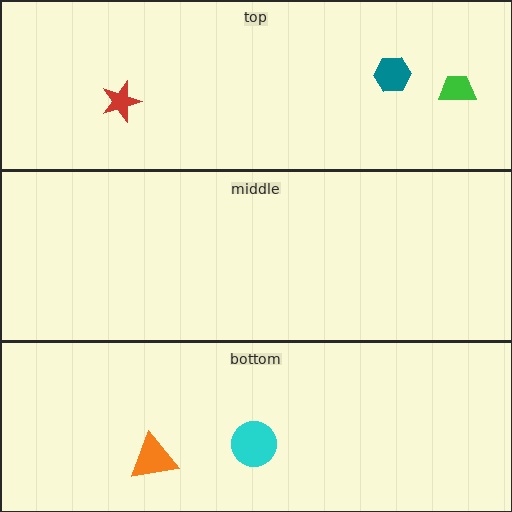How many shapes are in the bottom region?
2.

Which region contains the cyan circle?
The bottom region.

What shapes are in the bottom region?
The cyan circle, the orange triangle.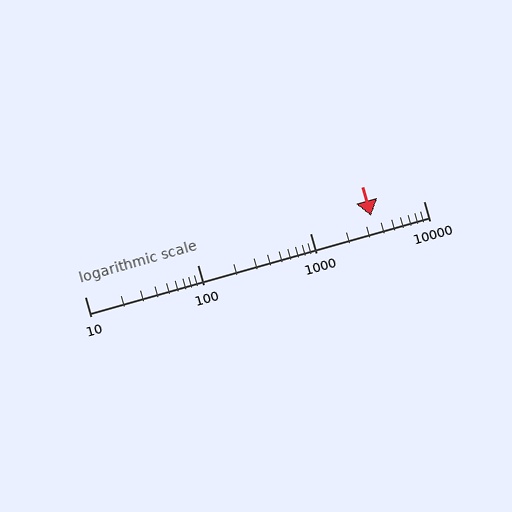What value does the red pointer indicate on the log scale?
The pointer indicates approximately 3400.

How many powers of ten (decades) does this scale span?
The scale spans 3 decades, from 10 to 10000.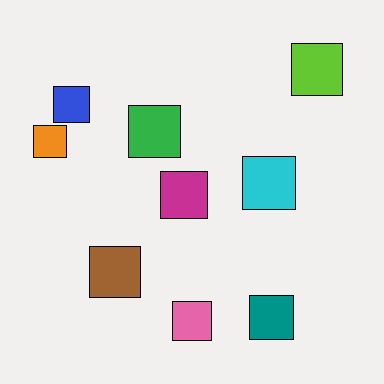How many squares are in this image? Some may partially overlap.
There are 9 squares.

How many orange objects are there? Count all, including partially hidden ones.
There is 1 orange object.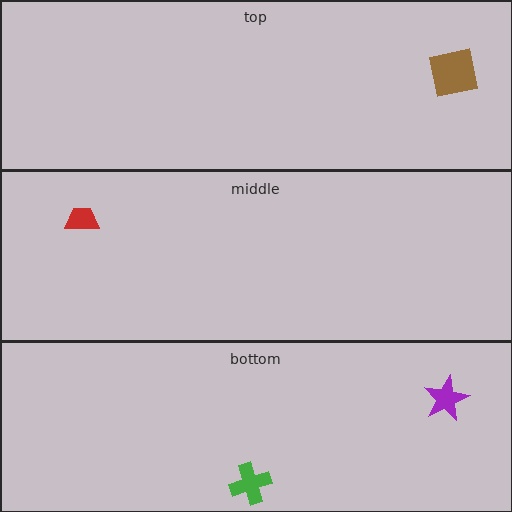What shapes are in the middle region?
The red trapezoid.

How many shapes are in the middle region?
1.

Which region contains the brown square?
The top region.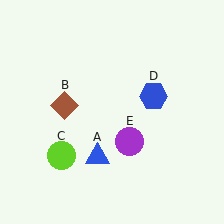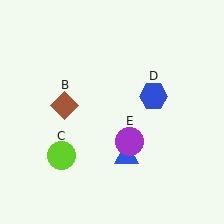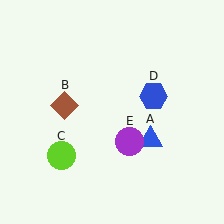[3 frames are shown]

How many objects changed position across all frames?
1 object changed position: blue triangle (object A).